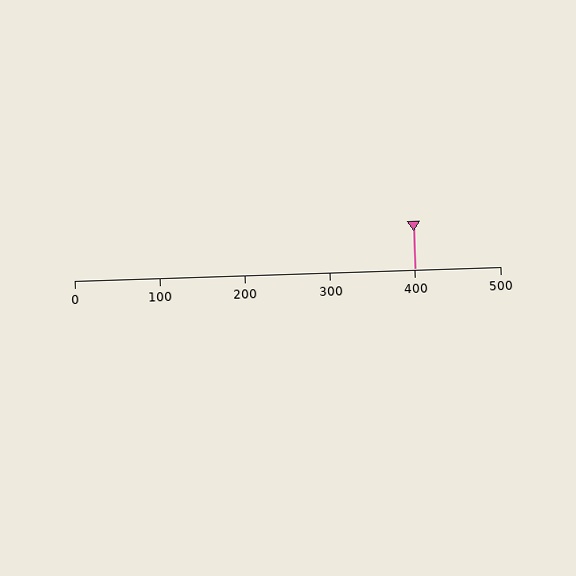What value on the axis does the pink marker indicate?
The marker indicates approximately 400.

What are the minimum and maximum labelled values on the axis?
The axis runs from 0 to 500.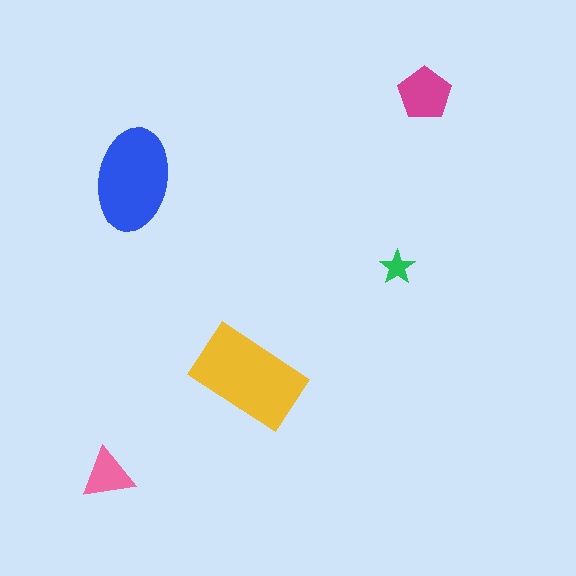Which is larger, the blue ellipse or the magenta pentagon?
The blue ellipse.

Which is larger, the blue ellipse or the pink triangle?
The blue ellipse.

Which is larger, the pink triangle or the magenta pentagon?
The magenta pentagon.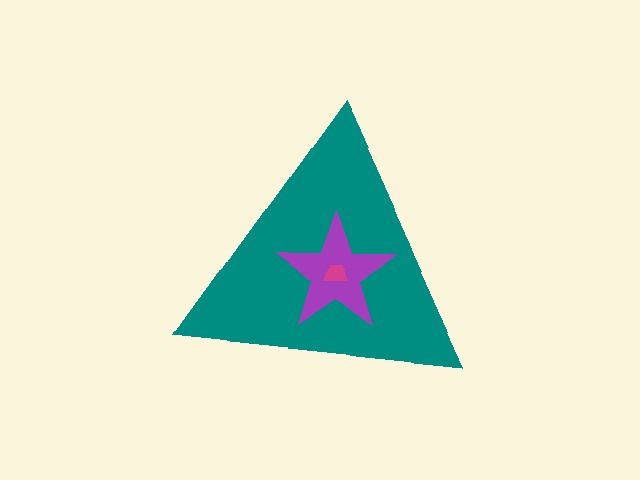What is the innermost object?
The magenta trapezoid.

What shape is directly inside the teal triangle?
The purple star.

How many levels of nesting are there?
3.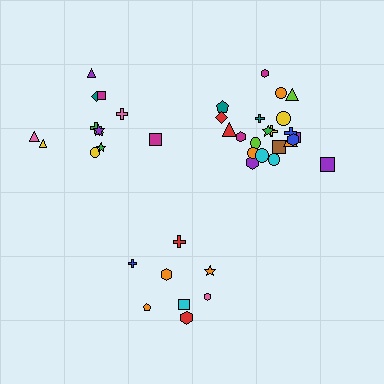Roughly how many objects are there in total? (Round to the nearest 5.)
Roughly 40 objects in total.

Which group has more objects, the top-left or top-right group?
The top-right group.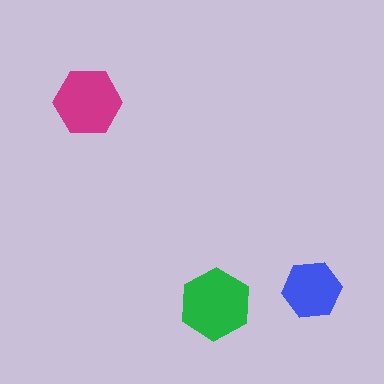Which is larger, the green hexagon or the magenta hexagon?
The green one.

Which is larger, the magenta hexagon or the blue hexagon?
The magenta one.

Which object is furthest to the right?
The blue hexagon is rightmost.